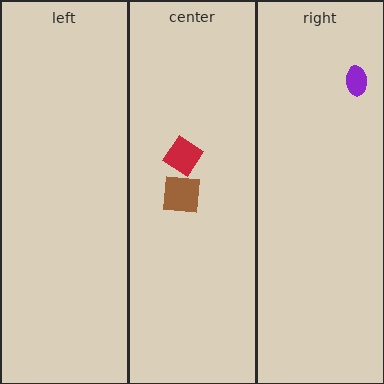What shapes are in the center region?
The brown square, the red diamond.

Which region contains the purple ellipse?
The right region.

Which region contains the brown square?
The center region.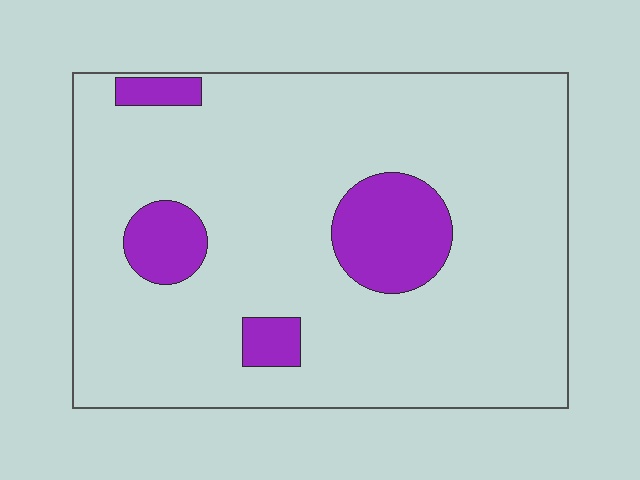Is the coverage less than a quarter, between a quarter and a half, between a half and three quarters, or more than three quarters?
Less than a quarter.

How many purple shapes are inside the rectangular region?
4.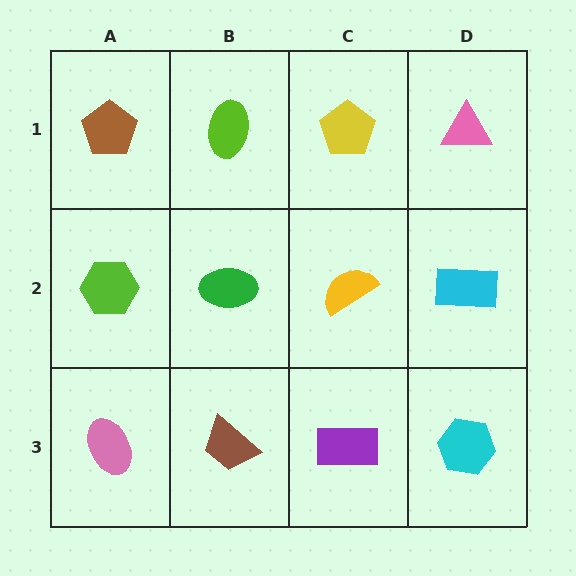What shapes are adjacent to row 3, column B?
A green ellipse (row 2, column B), a pink ellipse (row 3, column A), a purple rectangle (row 3, column C).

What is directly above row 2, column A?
A brown pentagon.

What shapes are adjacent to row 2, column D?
A pink triangle (row 1, column D), a cyan hexagon (row 3, column D), a yellow semicircle (row 2, column C).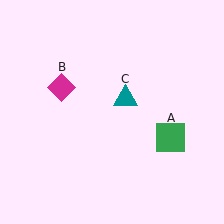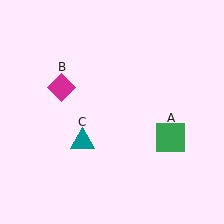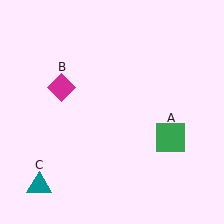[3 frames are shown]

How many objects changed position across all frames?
1 object changed position: teal triangle (object C).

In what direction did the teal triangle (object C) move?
The teal triangle (object C) moved down and to the left.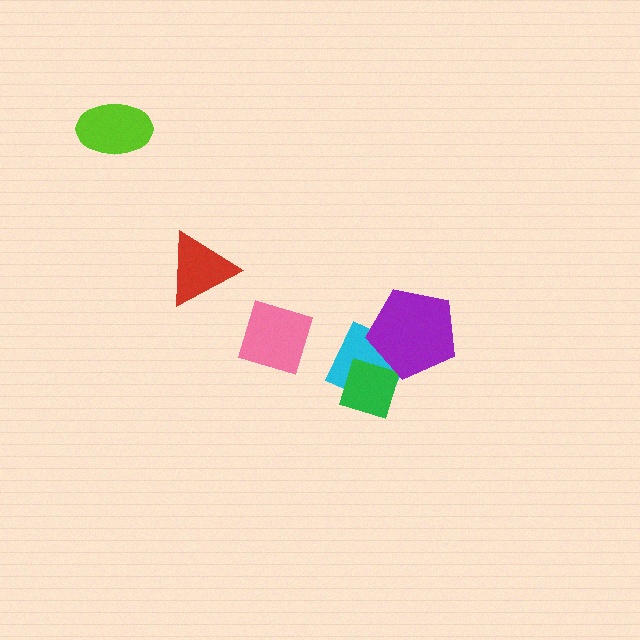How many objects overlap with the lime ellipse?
0 objects overlap with the lime ellipse.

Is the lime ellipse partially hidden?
No, no other shape covers it.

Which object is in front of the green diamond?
The purple pentagon is in front of the green diamond.